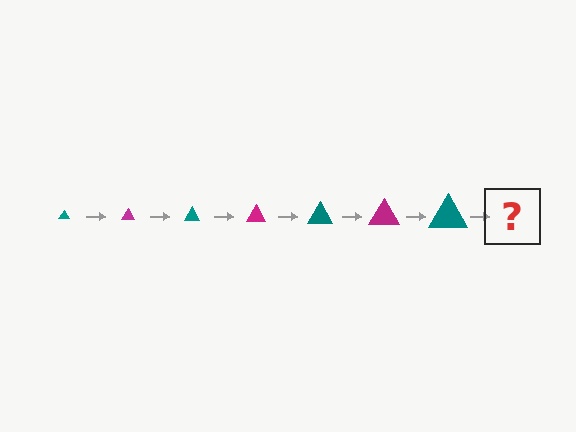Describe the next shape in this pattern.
It should be a magenta triangle, larger than the previous one.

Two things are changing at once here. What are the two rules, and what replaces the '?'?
The two rules are that the triangle grows larger each step and the color cycles through teal and magenta. The '?' should be a magenta triangle, larger than the previous one.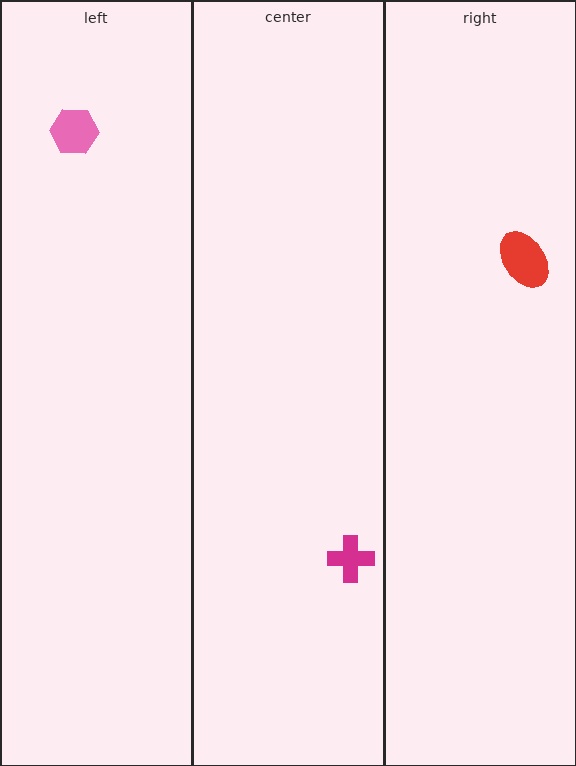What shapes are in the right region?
The red ellipse.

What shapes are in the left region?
The pink hexagon.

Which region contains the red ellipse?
The right region.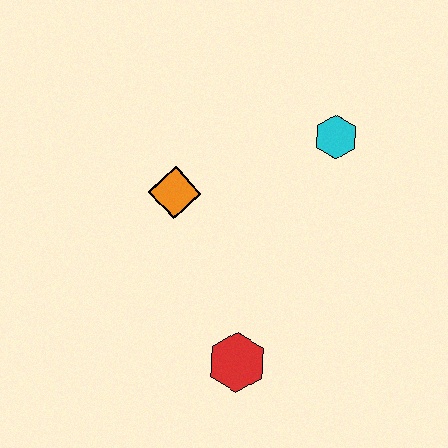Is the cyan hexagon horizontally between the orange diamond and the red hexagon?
No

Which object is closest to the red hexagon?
The orange diamond is closest to the red hexagon.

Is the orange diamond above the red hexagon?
Yes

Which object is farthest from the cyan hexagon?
The red hexagon is farthest from the cyan hexagon.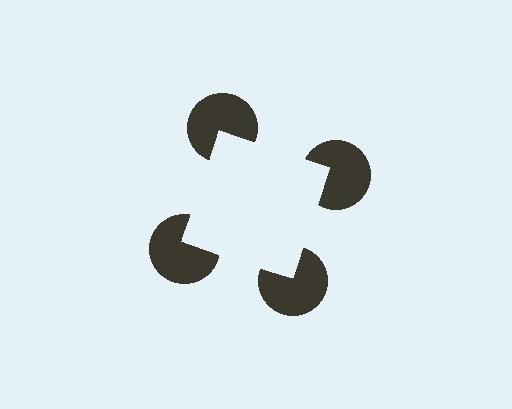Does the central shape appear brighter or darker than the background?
It typically appears slightly brighter than the background, even though no actual brightness change is drawn.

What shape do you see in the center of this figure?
An illusory square — its edges are inferred from the aligned wedge cuts in the pac-man discs, not physically drawn.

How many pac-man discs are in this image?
There are 4 — one at each vertex of the illusory square.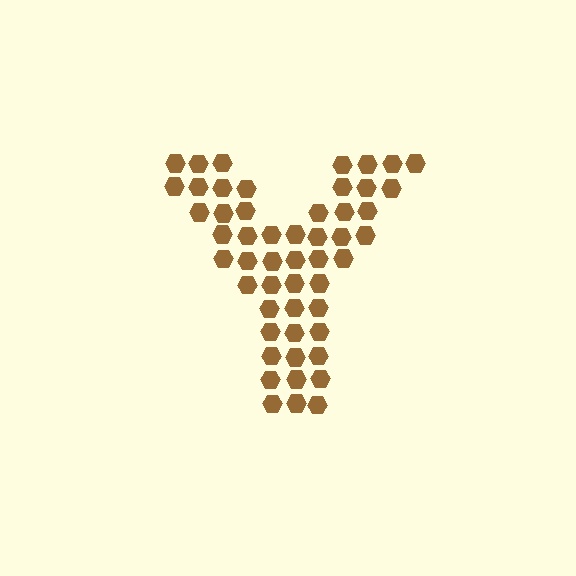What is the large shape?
The large shape is the letter Y.